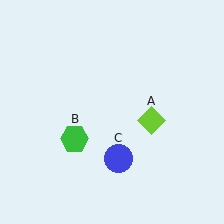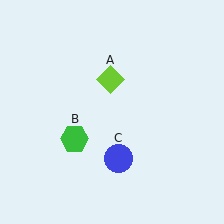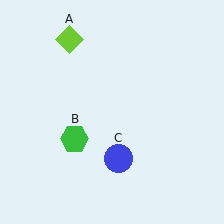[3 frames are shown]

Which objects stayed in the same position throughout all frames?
Green hexagon (object B) and blue circle (object C) remained stationary.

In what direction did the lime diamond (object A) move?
The lime diamond (object A) moved up and to the left.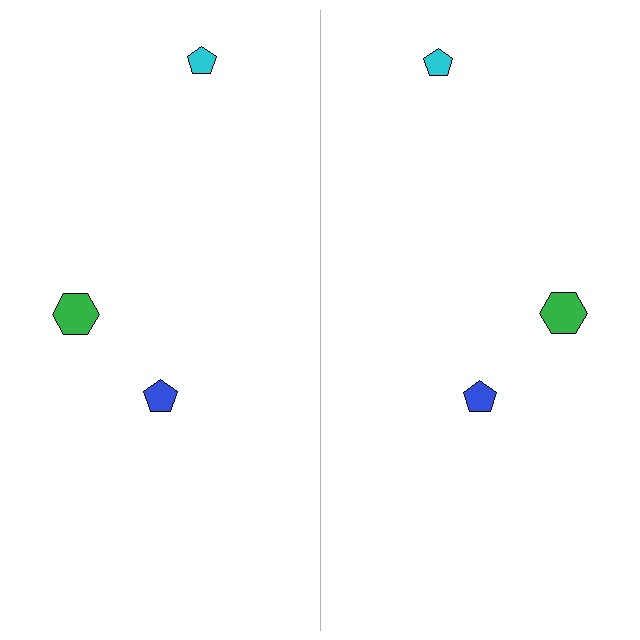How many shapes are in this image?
There are 6 shapes in this image.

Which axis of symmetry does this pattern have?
The pattern has a vertical axis of symmetry running through the center of the image.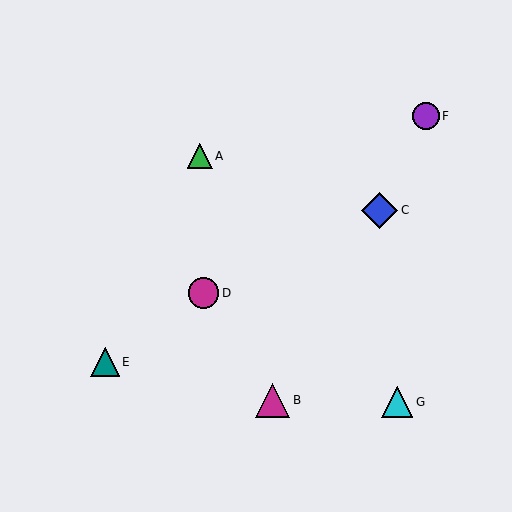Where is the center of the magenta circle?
The center of the magenta circle is at (203, 293).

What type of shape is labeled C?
Shape C is a blue diamond.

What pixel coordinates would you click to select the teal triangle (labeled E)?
Click at (105, 362) to select the teal triangle E.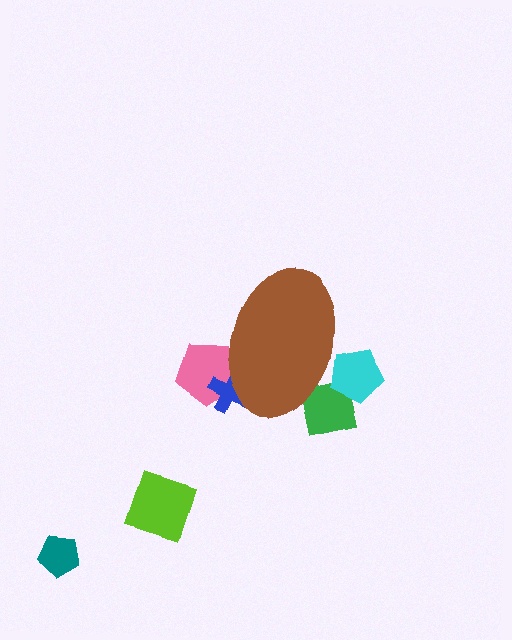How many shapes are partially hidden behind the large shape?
4 shapes are partially hidden.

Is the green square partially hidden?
Yes, the green square is partially hidden behind the brown ellipse.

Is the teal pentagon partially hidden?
No, the teal pentagon is fully visible.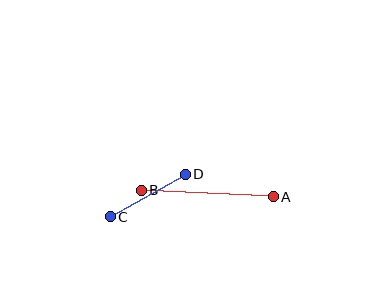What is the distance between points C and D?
The distance is approximately 86 pixels.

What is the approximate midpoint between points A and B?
The midpoint is at approximately (207, 193) pixels.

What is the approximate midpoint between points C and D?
The midpoint is at approximately (148, 196) pixels.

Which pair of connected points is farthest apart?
Points A and B are farthest apart.